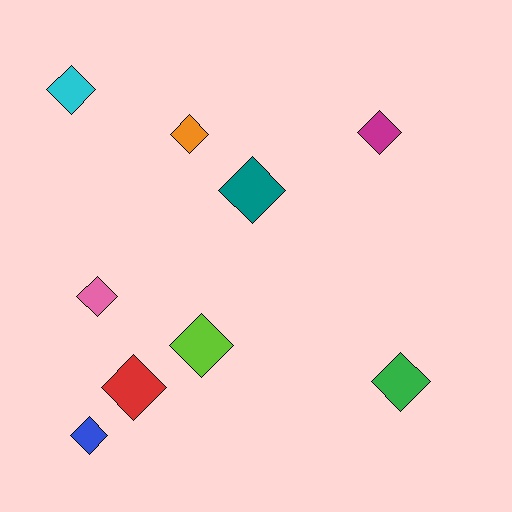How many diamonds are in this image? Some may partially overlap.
There are 9 diamonds.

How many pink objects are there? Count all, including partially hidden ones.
There is 1 pink object.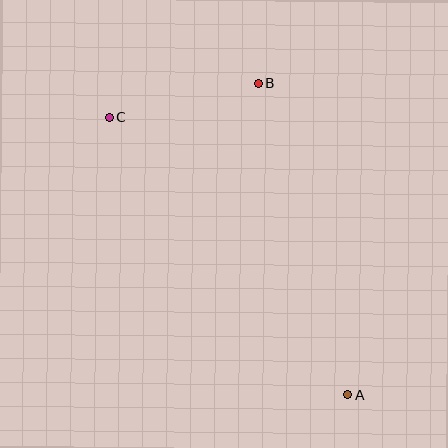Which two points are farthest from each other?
Points A and C are farthest from each other.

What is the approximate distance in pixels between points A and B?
The distance between A and B is approximately 324 pixels.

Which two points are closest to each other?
Points B and C are closest to each other.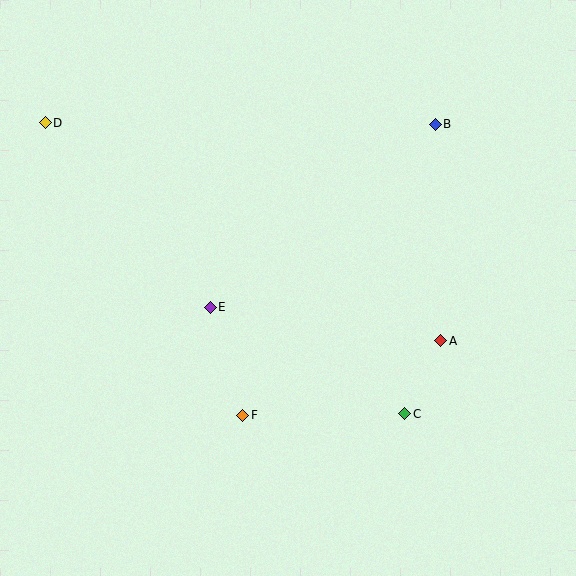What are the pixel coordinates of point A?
Point A is at (441, 341).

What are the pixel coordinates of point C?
Point C is at (405, 414).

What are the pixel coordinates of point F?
Point F is at (243, 415).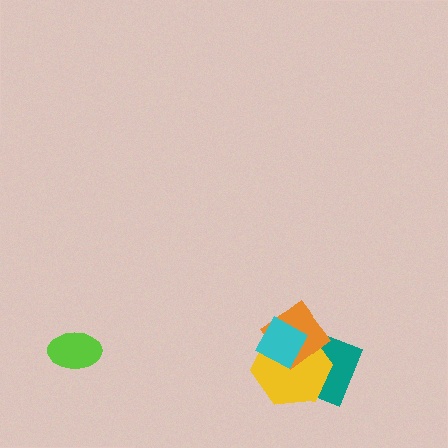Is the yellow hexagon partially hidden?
Yes, it is partially covered by another shape.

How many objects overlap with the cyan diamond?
3 objects overlap with the cyan diamond.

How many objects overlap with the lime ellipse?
0 objects overlap with the lime ellipse.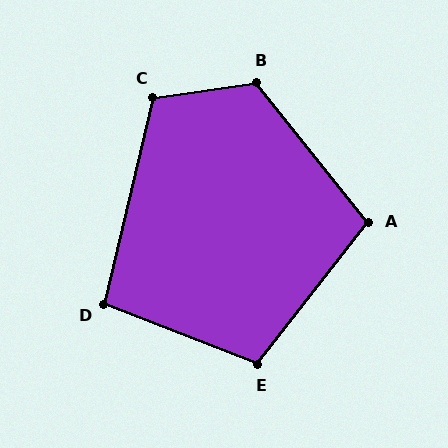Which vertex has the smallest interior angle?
D, at approximately 98 degrees.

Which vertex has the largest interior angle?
B, at approximately 121 degrees.